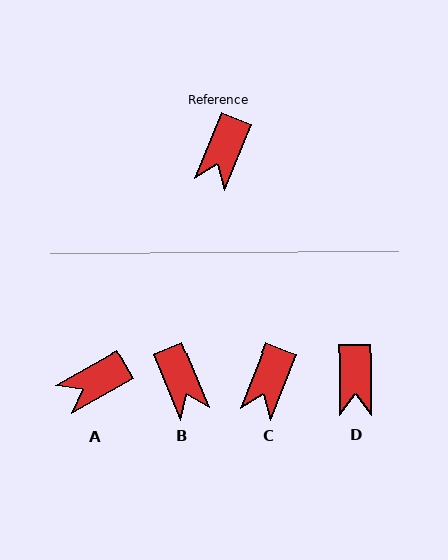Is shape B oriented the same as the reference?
No, it is off by about 44 degrees.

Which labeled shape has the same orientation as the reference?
C.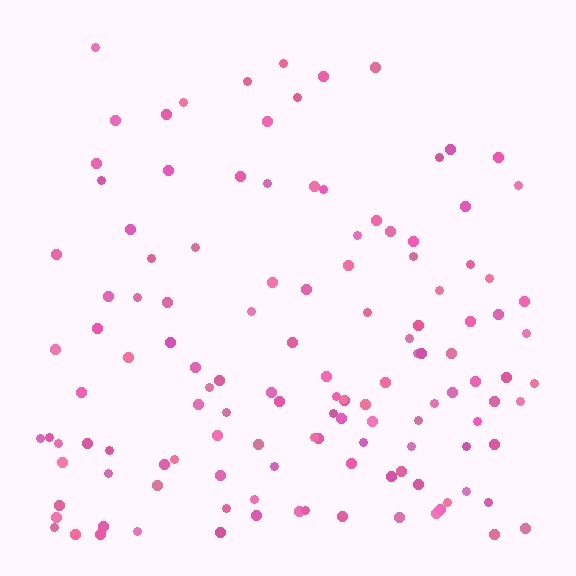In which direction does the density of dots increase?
From top to bottom, with the bottom side densest.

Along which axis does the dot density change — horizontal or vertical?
Vertical.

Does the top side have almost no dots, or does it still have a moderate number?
Still a moderate number, just noticeably fewer than the bottom.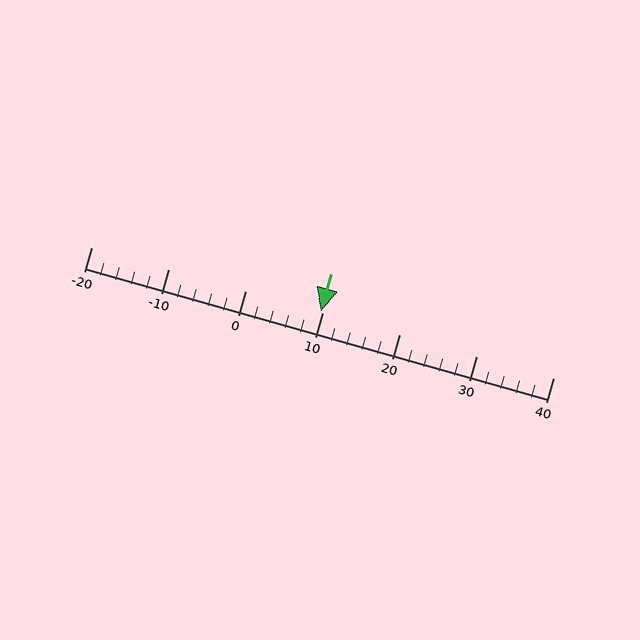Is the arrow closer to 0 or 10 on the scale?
The arrow is closer to 10.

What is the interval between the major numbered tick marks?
The major tick marks are spaced 10 units apart.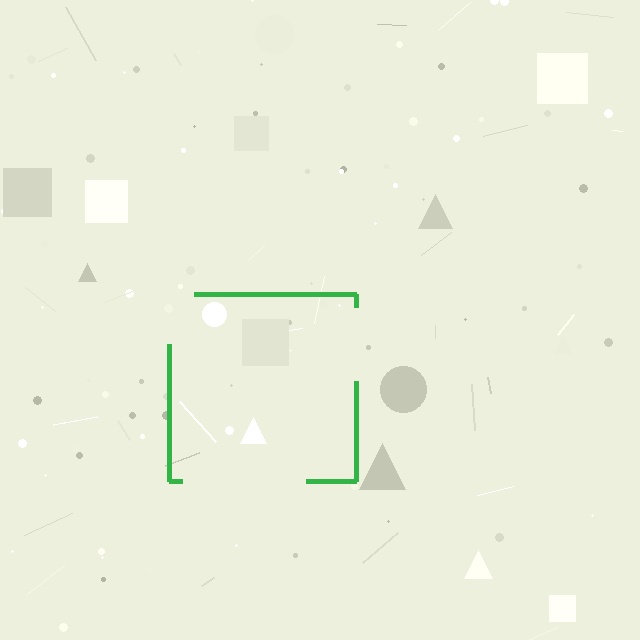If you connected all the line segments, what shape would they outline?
They would outline a square.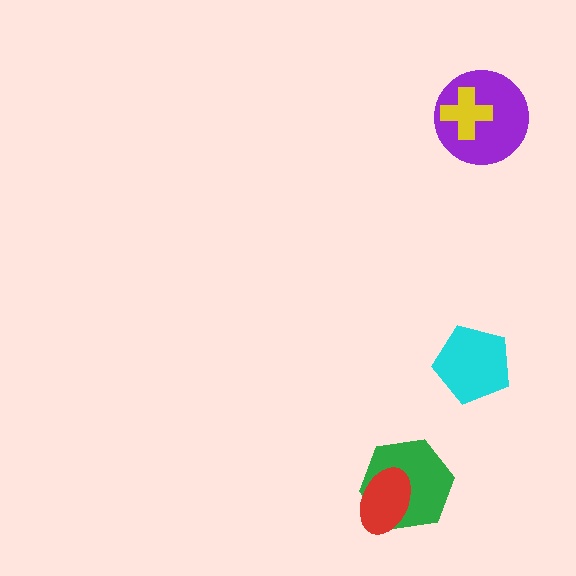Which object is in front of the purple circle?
The yellow cross is in front of the purple circle.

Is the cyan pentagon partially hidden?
No, no other shape covers it.